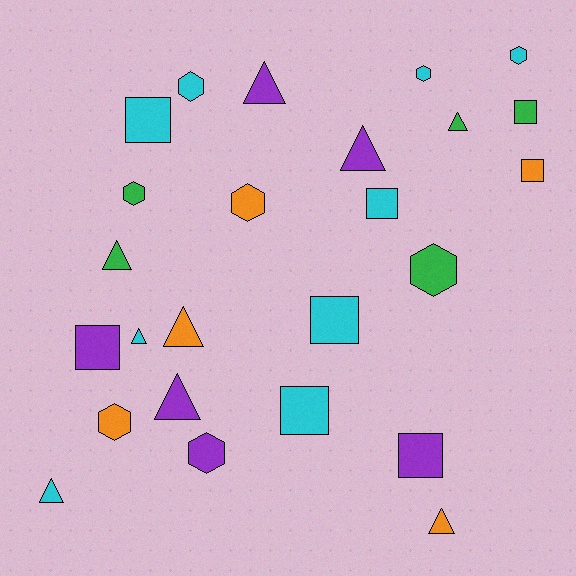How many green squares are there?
There is 1 green square.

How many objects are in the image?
There are 25 objects.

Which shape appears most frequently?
Triangle, with 9 objects.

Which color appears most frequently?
Cyan, with 9 objects.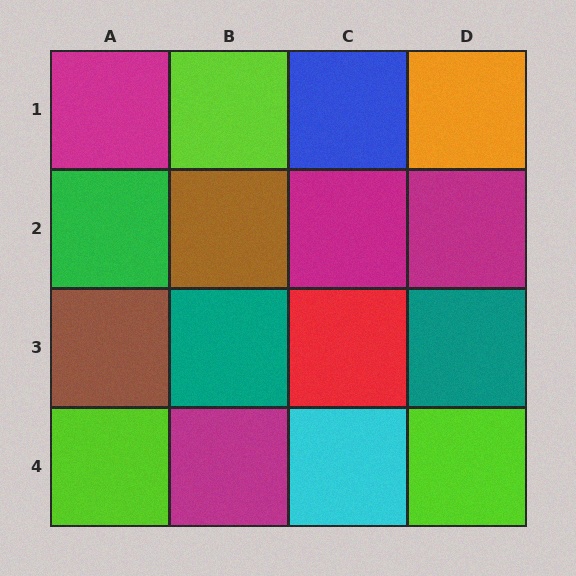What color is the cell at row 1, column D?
Orange.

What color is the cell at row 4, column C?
Cyan.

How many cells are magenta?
4 cells are magenta.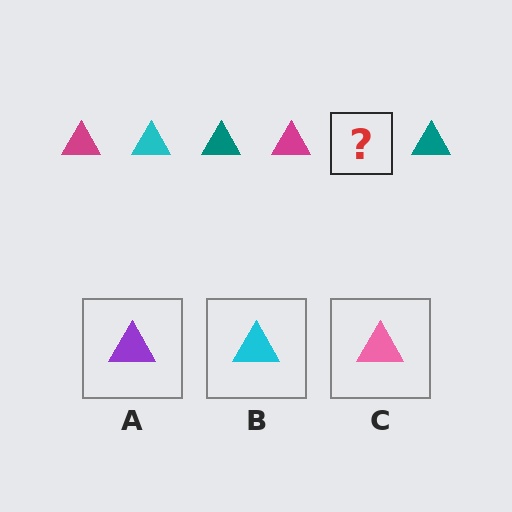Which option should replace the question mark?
Option B.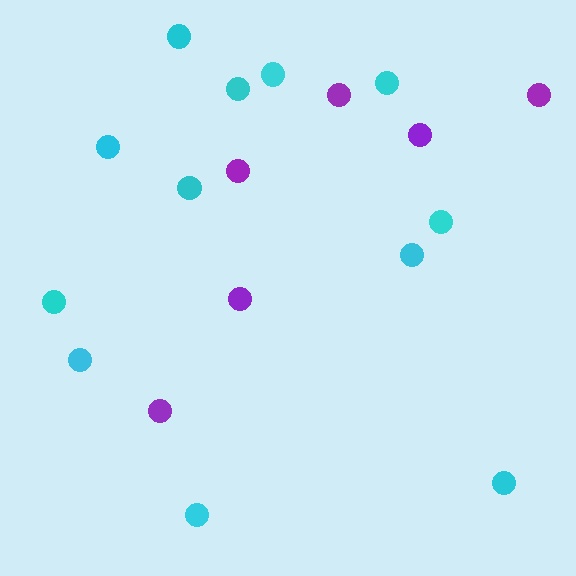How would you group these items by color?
There are 2 groups: one group of purple circles (6) and one group of cyan circles (12).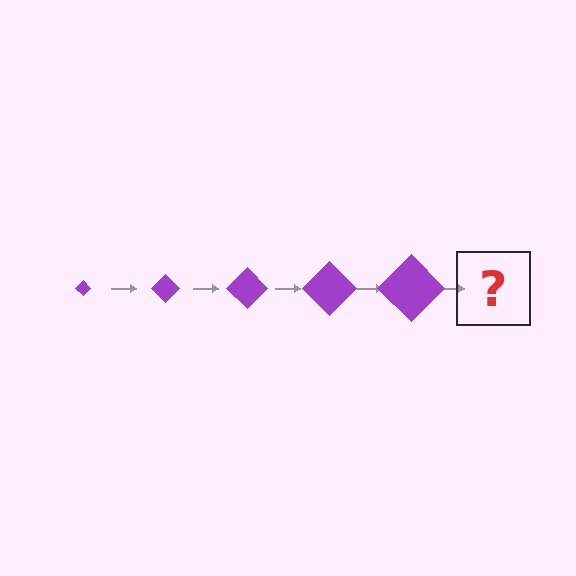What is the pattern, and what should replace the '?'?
The pattern is that the diamond gets progressively larger each step. The '?' should be a purple diamond, larger than the previous one.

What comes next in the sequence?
The next element should be a purple diamond, larger than the previous one.